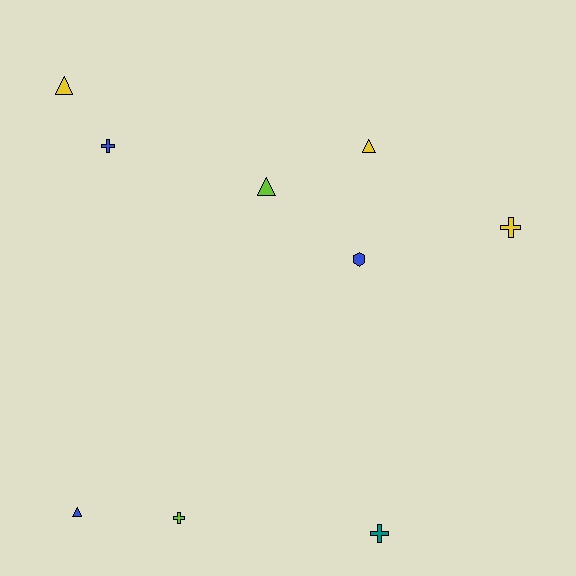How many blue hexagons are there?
There is 1 blue hexagon.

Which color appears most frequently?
Yellow, with 3 objects.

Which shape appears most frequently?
Triangle, with 4 objects.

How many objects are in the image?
There are 9 objects.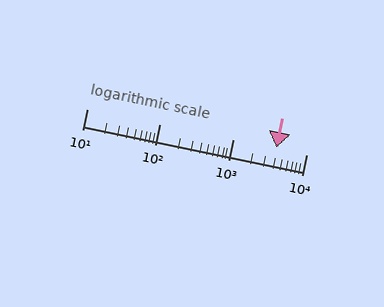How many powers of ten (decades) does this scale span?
The scale spans 3 decades, from 10 to 10000.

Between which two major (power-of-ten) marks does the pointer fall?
The pointer is between 1000 and 10000.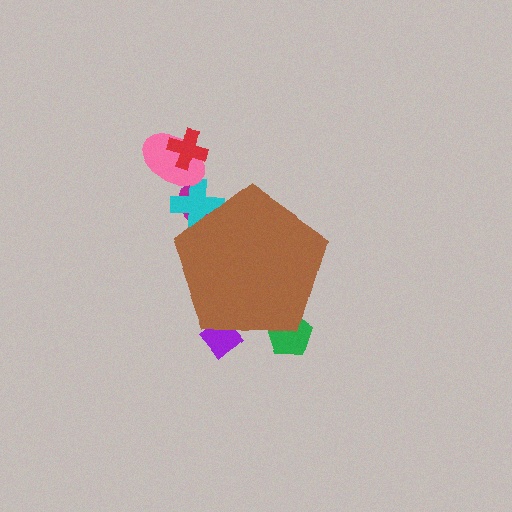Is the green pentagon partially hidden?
Yes, the green pentagon is partially hidden behind the brown pentagon.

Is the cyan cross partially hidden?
Yes, the cyan cross is partially hidden behind the brown pentagon.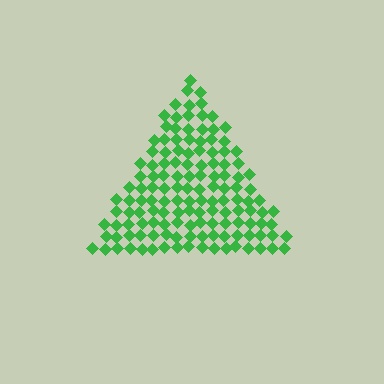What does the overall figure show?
The overall figure shows a triangle.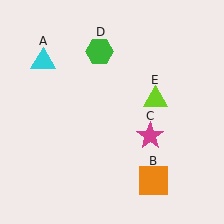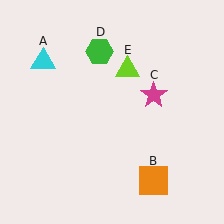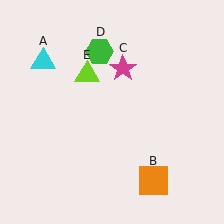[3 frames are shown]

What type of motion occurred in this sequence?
The magenta star (object C), lime triangle (object E) rotated counterclockwise around the center of the scene.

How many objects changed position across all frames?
2 objects changed position: magenta star (object C), lime triangle (object E).